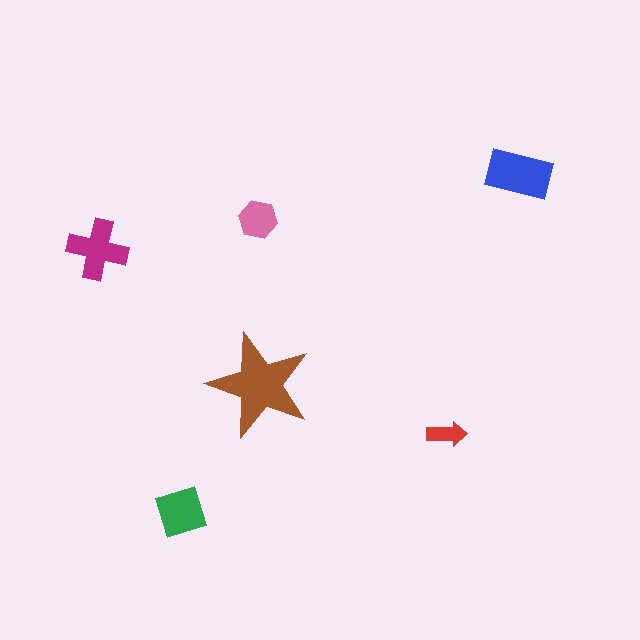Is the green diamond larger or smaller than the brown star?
Smaller.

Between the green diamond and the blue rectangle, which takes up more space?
The blue rectangle.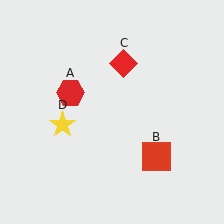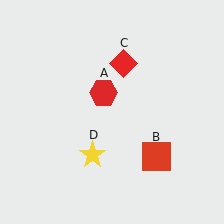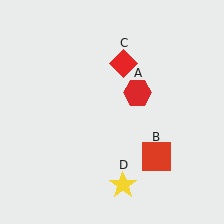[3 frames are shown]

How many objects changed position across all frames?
2 objects changed position: red hexagon (object A), yellow star (object D).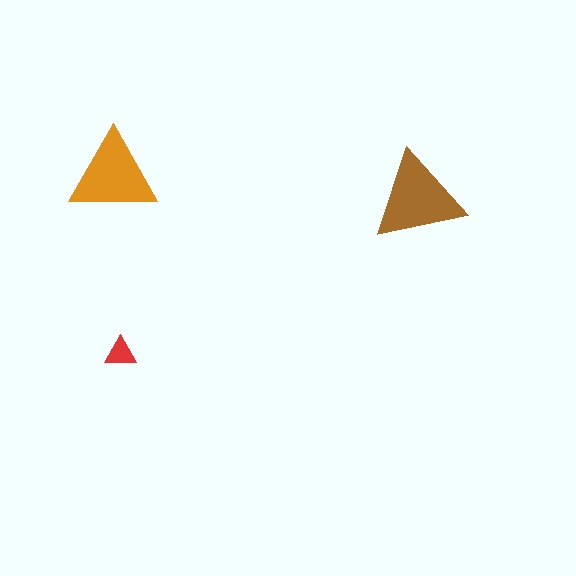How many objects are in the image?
There are 3 objects in the image.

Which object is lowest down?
The red triangle is bottommost.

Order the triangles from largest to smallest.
the brown one, the orange one, the red one.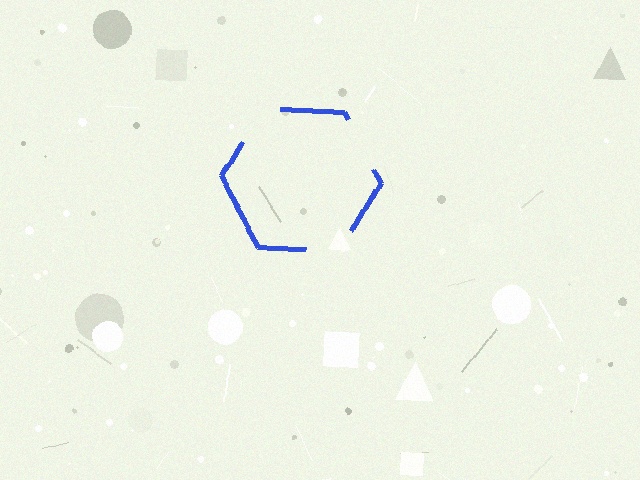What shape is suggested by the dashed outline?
The dashed outline suggests a hexagon.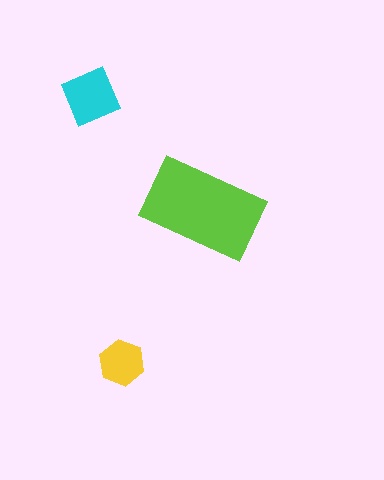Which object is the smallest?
The yellow hexagon.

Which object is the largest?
The lime rectangle.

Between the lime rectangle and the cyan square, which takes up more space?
The lime rectangle.